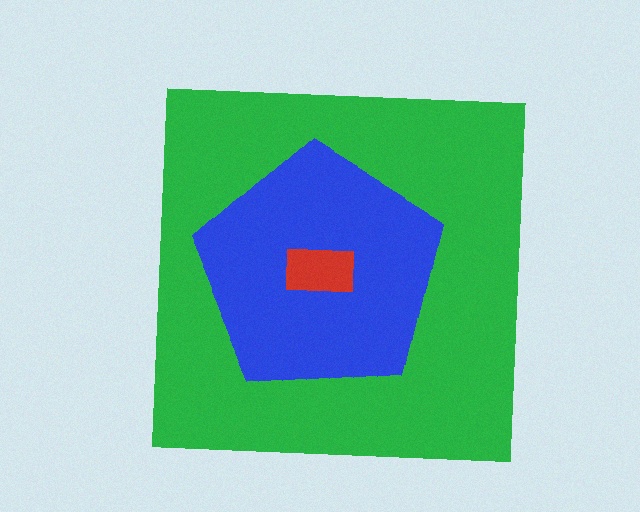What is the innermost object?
The red rectangle.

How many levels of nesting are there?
3.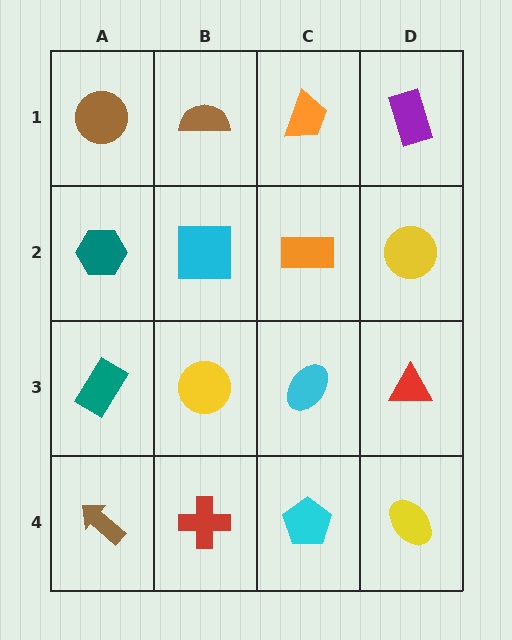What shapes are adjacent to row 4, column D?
A red triangle (row 3, column D), a cyan pentagon (row 4, column C).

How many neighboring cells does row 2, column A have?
3.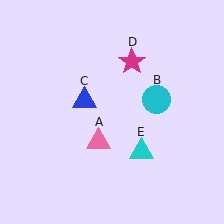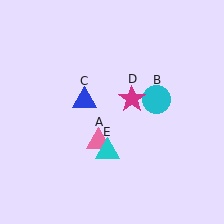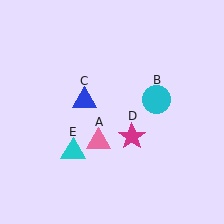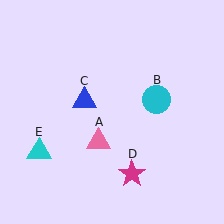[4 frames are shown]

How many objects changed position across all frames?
2 objects changed position: magenta star (object D), cyan triangle (object E).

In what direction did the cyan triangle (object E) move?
The cyan triangle (object E) moved left.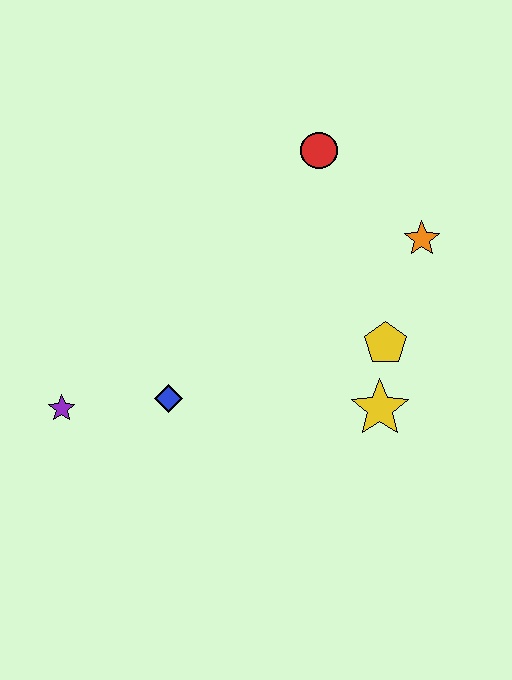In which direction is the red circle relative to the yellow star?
The red circle is above the yellow star.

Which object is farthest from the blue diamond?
The orange star is farthest from the blue diamond.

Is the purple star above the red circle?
No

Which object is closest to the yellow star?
The yellow pentagon is closest to the yellow star.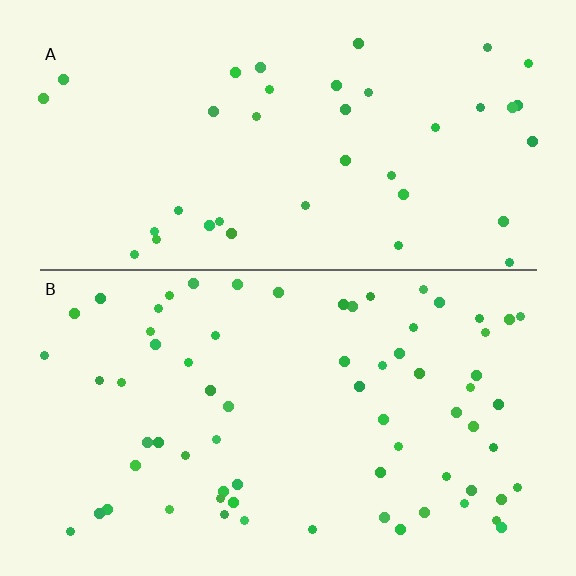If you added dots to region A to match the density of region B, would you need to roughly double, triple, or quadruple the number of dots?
Approximately double.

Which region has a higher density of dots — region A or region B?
B (the bottom).